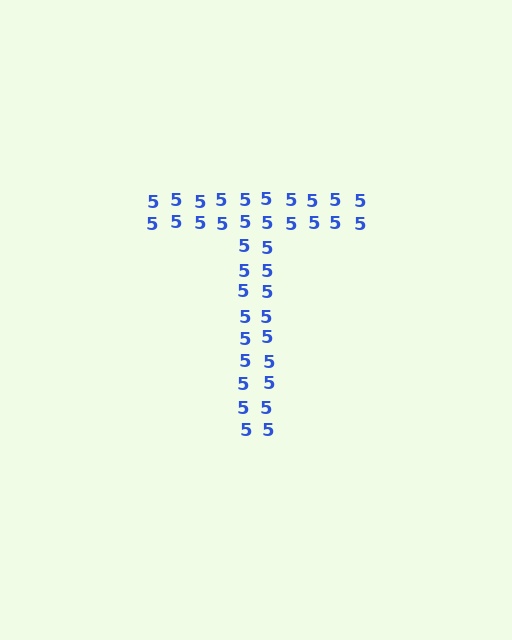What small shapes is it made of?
It is made of small digit 5's.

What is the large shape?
The large shape is the letter T.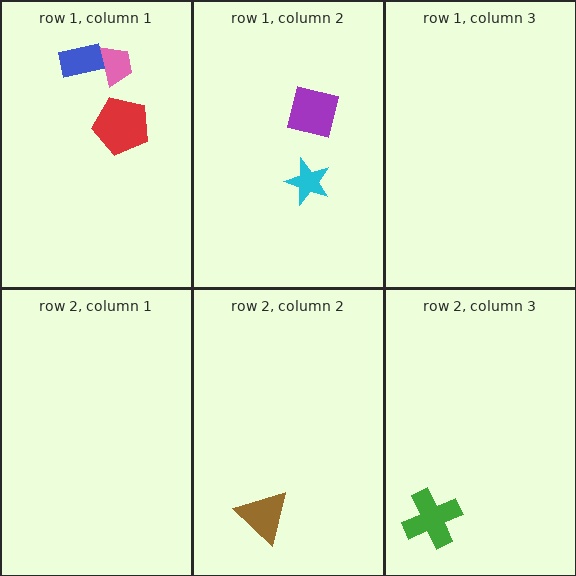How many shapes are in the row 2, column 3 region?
1.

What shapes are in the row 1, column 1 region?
The red pentagon, the pink trapezoid, the blue rectangle.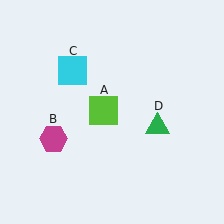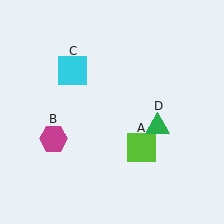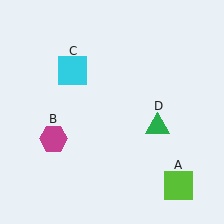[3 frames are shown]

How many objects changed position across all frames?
1 object changed position: lime square (object A).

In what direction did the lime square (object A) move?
The lime square (object A) moved down and to the right.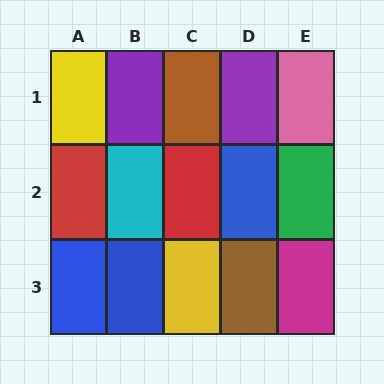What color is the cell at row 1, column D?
Purple.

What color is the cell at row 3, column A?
Blue.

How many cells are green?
1 cell is green.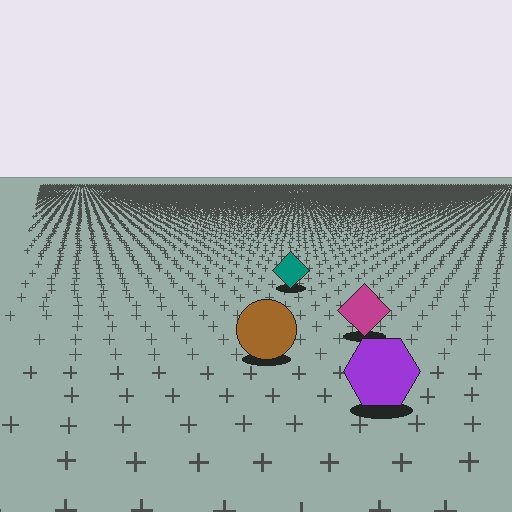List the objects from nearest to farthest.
From nearest to farthest: the purple hexagon, the brown circle, the magenta diamond, the teal diamond.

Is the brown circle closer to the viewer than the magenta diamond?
Yes. The brown circle is closer — you can tell from the texture gradient: the ground texture is coarser near it.